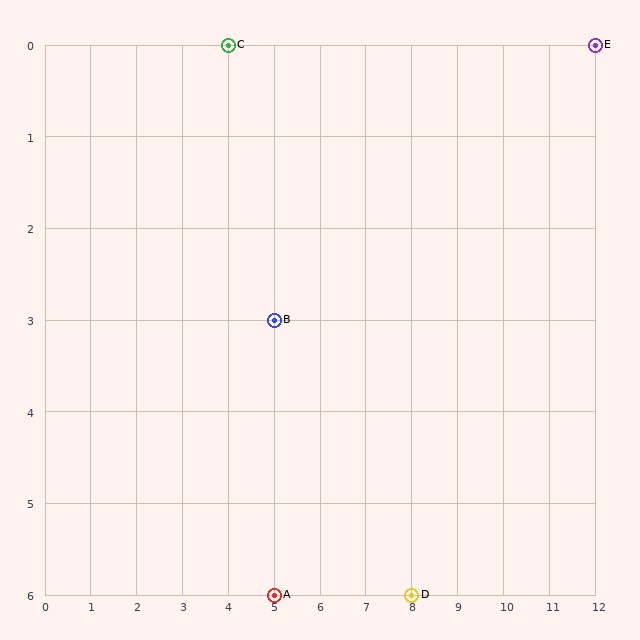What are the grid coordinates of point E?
Point E is at grid coordinates (12, 0).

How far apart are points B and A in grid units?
Points B and A are 3 rows apart.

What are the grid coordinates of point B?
Point B is at grid coordinates (5, 3).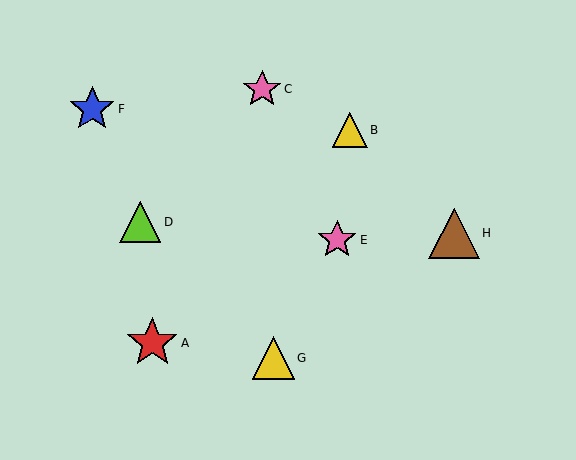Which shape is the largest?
The red star (labeled A) is the largest.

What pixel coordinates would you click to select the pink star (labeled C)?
Click at (262, 89) to select the pink star C.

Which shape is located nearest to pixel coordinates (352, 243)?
The pink star (labeled E) at (337, 240) is nearest to that location.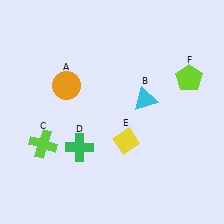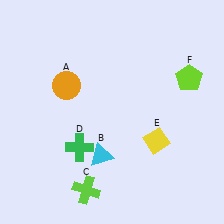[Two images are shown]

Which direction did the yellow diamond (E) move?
The yellow diamond (E) moved right.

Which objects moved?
The objects that moved are: the cyan triangle (B), the lime cross (C), the yellow diamond (E).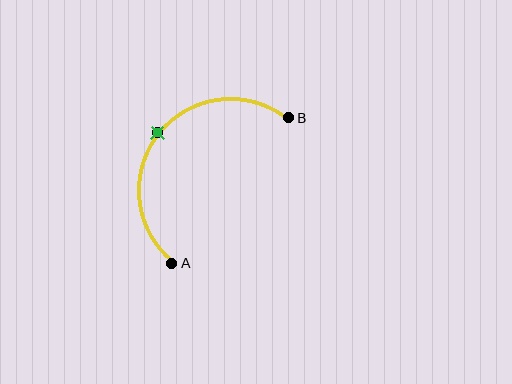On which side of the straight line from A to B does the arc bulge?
The arc bulges above and to the left of the straight line connecting A and B.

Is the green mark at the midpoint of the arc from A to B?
Yes. The green mark lies on the arc at equal arc-length from both A and B — it is the arc midpoint.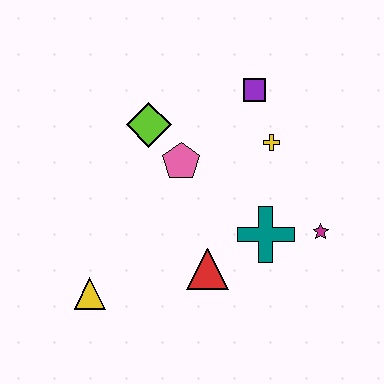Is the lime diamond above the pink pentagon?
Yes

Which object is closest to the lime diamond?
The pink pentagon is closest to the lime diamond.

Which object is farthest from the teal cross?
The yellow triangle is farthest from the teal cross.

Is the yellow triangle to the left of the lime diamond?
Yes